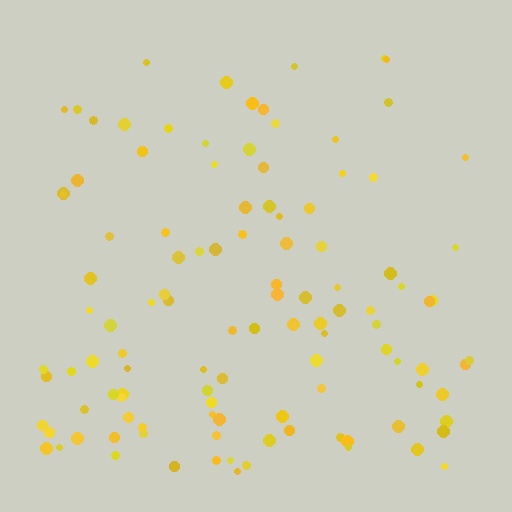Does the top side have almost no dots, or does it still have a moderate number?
Still a moderate number, just noticeably fewer than the bottom.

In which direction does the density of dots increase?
From top to bottom, with the bottom side densest.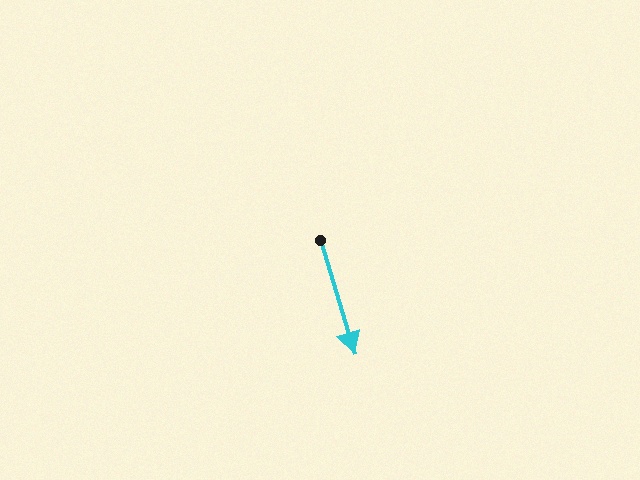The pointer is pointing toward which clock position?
Roughly 5 o'clock.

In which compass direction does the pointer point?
South.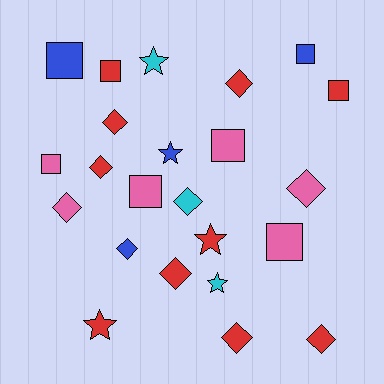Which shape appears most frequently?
Diamond, with 10 objects.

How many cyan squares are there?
There are no cyan squares.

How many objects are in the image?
There are 23 objects.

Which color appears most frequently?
Red, with 10 objects.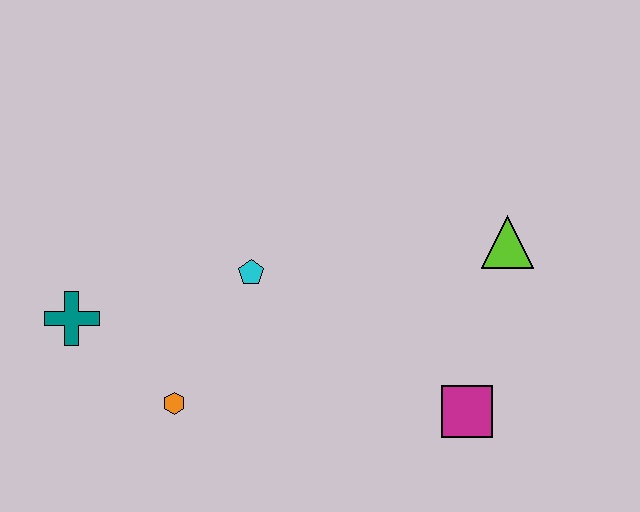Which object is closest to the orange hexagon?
The teal cross is closest to the orange hexagon.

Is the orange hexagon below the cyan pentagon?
Yes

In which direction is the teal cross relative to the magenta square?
The teal cross is to the left of the magenta square.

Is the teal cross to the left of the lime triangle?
Yes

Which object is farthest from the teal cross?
The lime triangle is farthest from the teal cross.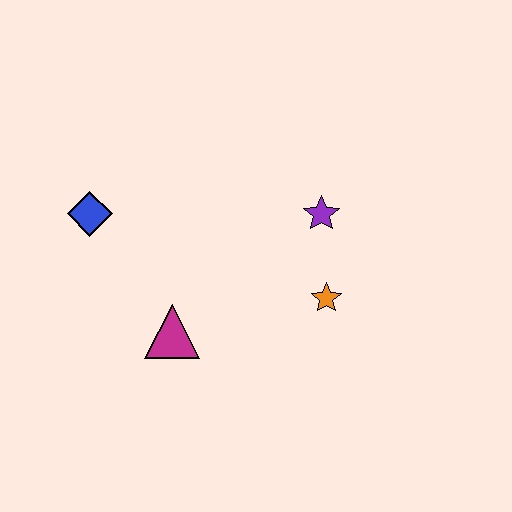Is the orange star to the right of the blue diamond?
Yes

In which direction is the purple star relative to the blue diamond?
The purple star is to the right of the blue diamond.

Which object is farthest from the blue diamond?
The orange star is farthest from the blue diamond.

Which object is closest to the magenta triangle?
The blue diamond is closest to the magenta triangle.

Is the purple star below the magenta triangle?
No